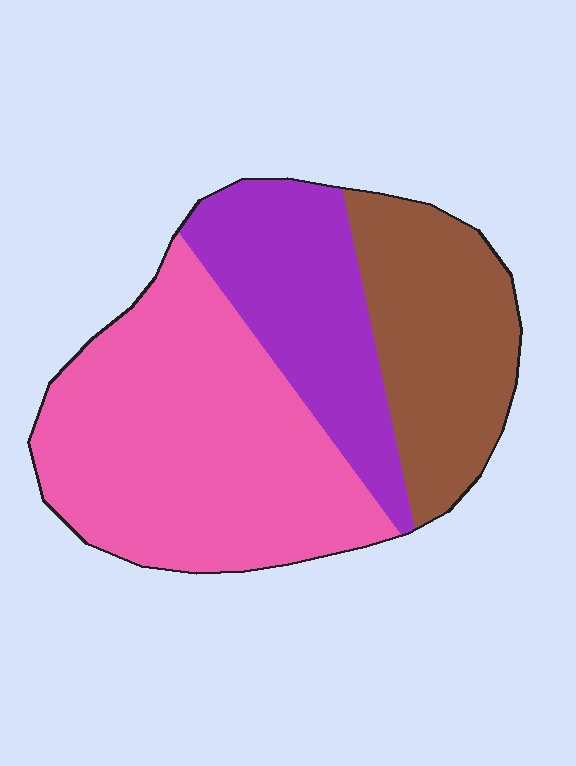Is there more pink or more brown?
Pink.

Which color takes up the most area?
Pink, at roughly 50%.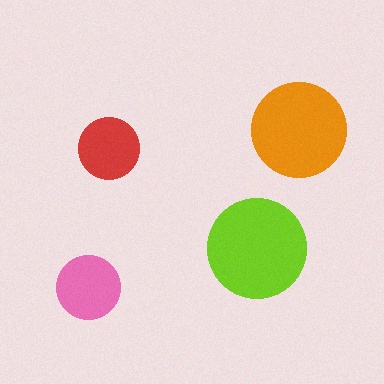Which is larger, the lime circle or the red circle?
The lime one.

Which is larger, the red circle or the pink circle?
The pink one.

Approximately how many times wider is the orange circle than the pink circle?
About 1.5 times wider.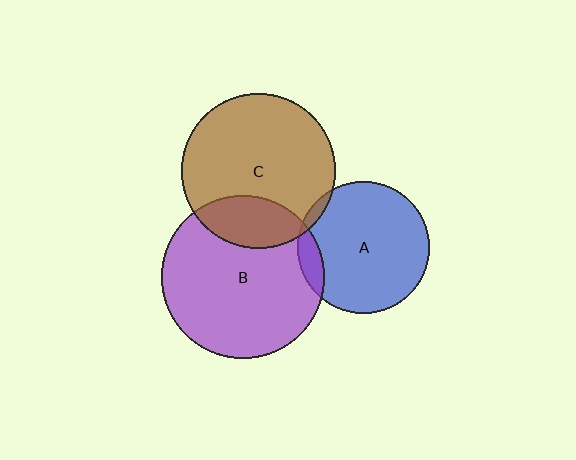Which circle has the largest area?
Circle B (purple).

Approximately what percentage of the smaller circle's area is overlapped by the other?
Approximately 10%.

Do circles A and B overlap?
Yes.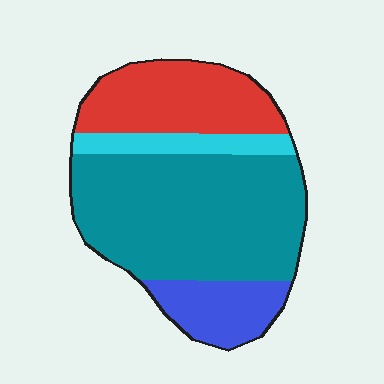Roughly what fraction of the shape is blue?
Blue takes up less than a sixth of the shape.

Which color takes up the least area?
Cyan, at roughly 10%.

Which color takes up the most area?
Teal, at roughly 55%.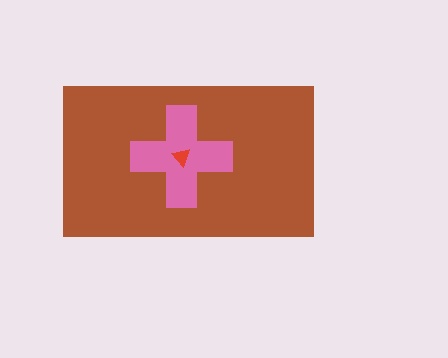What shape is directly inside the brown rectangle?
The pink cross.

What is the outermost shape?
The brown rectangle.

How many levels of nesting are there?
3.